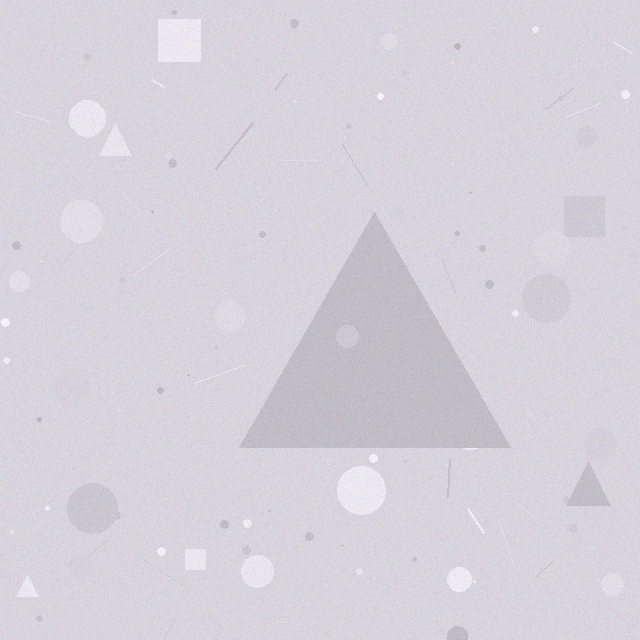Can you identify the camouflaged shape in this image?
The camouflaged shape is a triangle.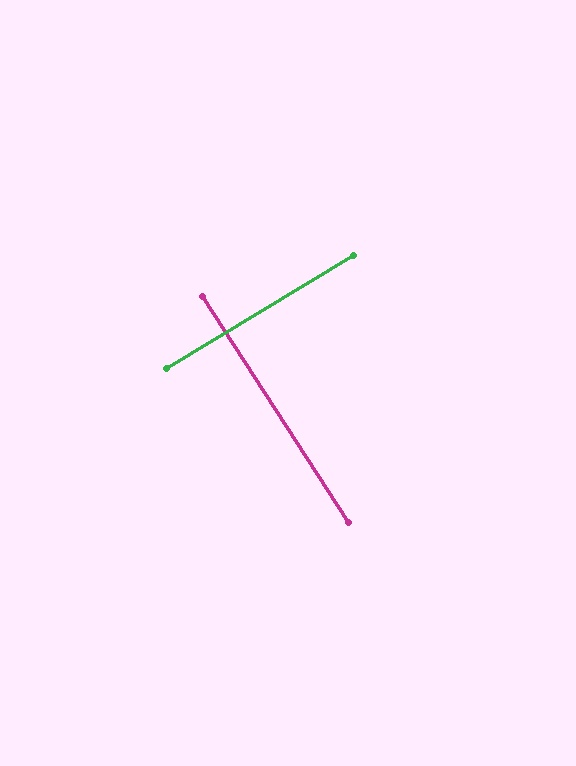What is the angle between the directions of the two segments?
Approximately 88 degrees.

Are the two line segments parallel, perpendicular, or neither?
Perpendicular — they meet at approximately 88°.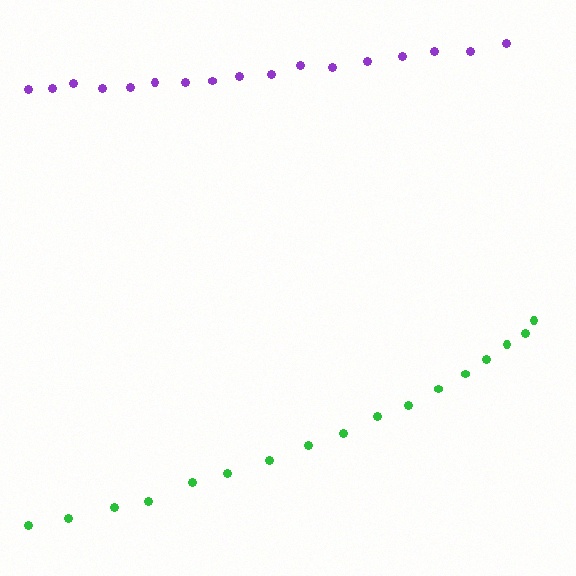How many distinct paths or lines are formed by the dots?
There are 2 distinct paths.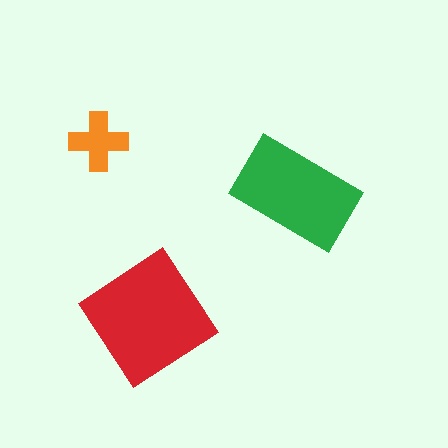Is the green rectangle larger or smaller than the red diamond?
Smaller.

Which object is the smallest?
The orange cross.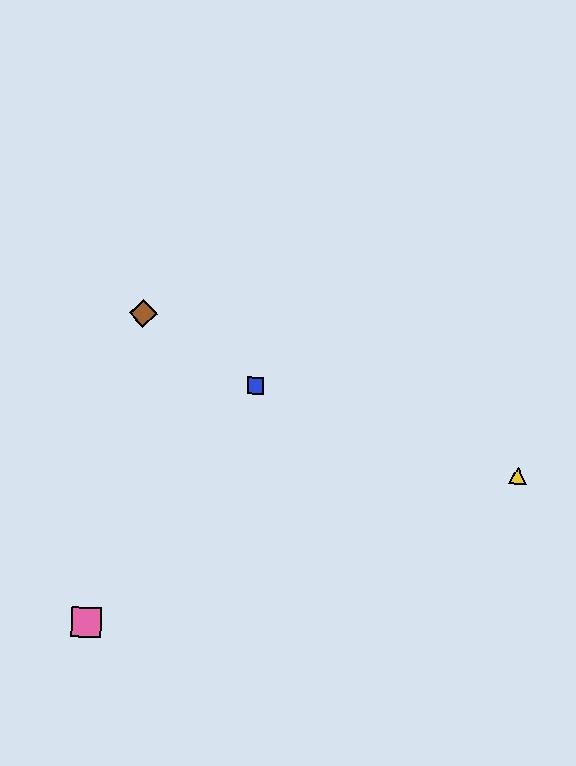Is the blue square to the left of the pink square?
No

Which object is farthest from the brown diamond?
The yellow triangle is farthest from the brown diamond.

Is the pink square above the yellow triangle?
No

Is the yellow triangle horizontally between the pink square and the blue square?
No